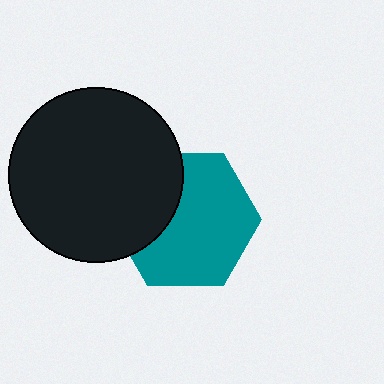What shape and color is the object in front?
The object in front is a black circle.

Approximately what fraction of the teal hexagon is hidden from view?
Roughly 32% of the teal hexagon is hidden behind the black circle.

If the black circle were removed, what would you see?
You would see the complete teal hexagon.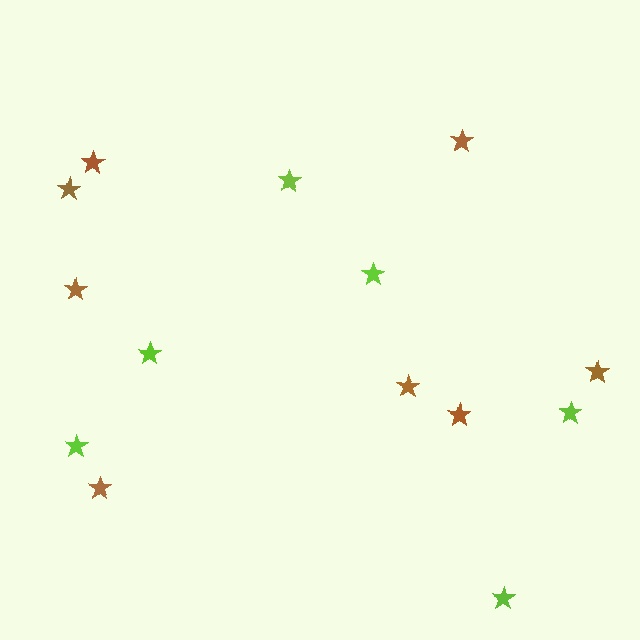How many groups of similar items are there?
There are 2 groups: one group of brown stars (8) and one group of lime stars (6).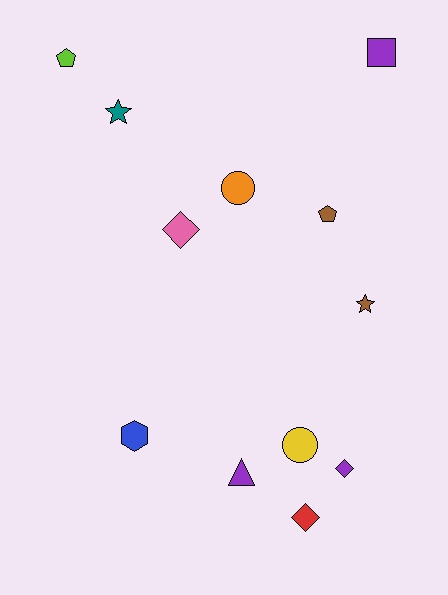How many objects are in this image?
There are 12 objects.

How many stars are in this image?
There are 2 stars.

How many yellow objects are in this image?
There is 1 yellow object.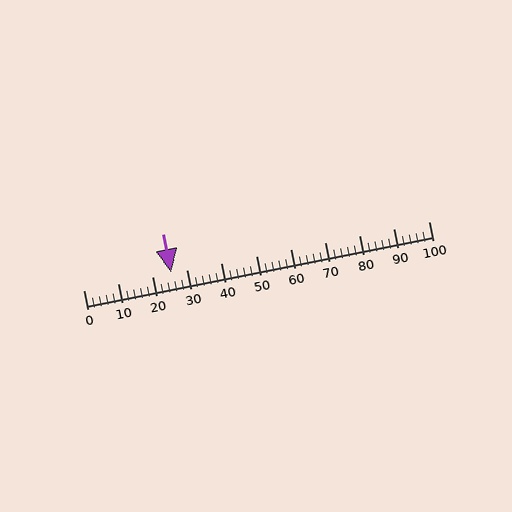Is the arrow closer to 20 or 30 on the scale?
The arrow is closer to 30.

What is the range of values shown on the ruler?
The ruler shows values from 0 to 100.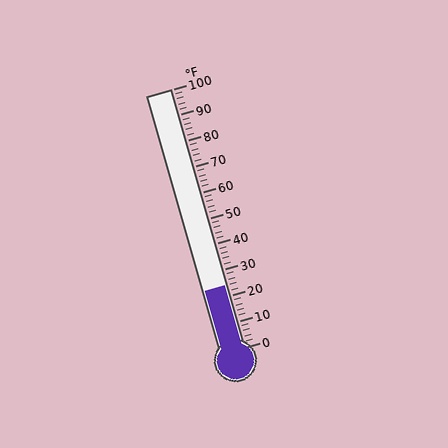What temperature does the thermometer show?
The thermometer shows approximately 24°F.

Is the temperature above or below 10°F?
The temperature is above 10°F.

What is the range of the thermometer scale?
The thermometer scale ranges from 0°F to 100°F.